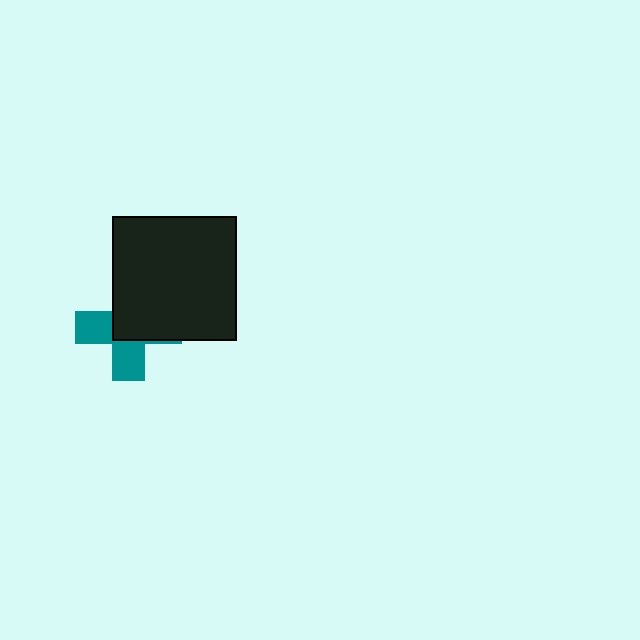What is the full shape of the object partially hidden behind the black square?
The partially hidden object is a teal cross.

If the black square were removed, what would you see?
You would see the complete teal cross.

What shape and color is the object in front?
The object in front is a black square.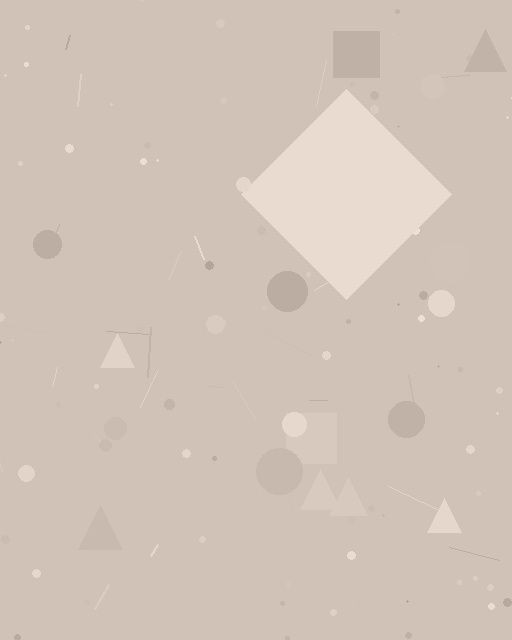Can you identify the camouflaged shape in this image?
The camouflaged shape is a diamond.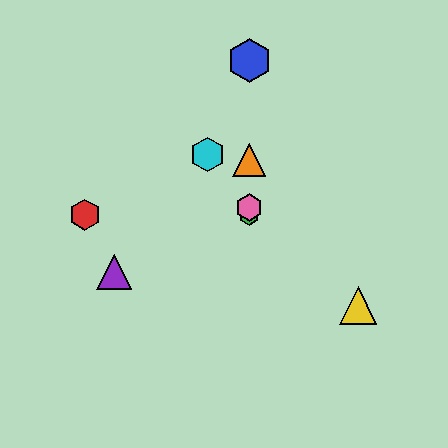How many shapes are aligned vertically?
4 shapes (the blue hexagon, the green hexagon, the orange triangle, the pink hexagon) are aligned vertically.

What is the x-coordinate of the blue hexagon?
The blue hexagon is at x≈249.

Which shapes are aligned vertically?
The blue hexagon, the green hexagon, the orange triangle, the pink hexagon are aligned vertically.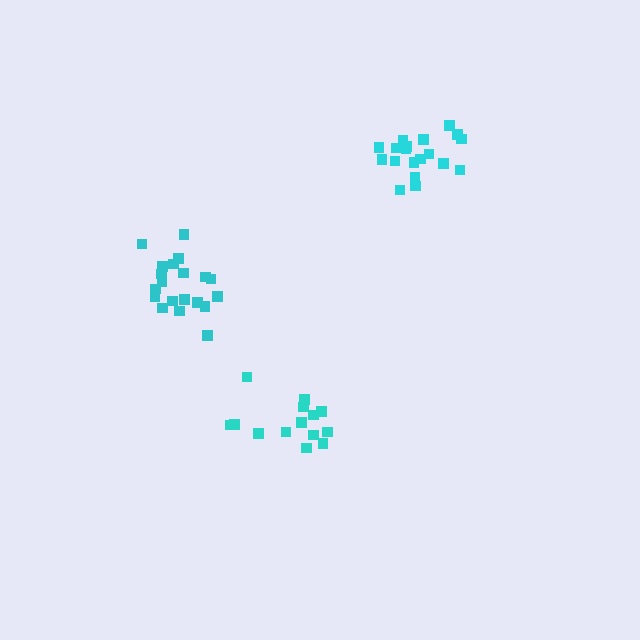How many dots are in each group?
Group 1: 14 dots, Group 2: 19 dots, Group 3: 20 dots (53 total).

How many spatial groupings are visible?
There are 3 spatial groupings.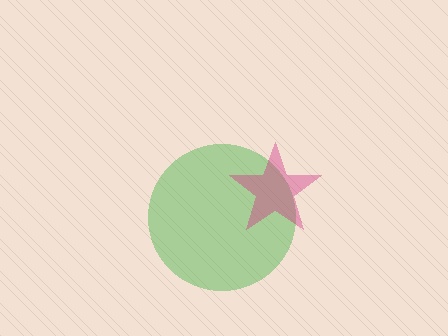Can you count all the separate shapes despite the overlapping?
Yes, there are 2 separate shapes.